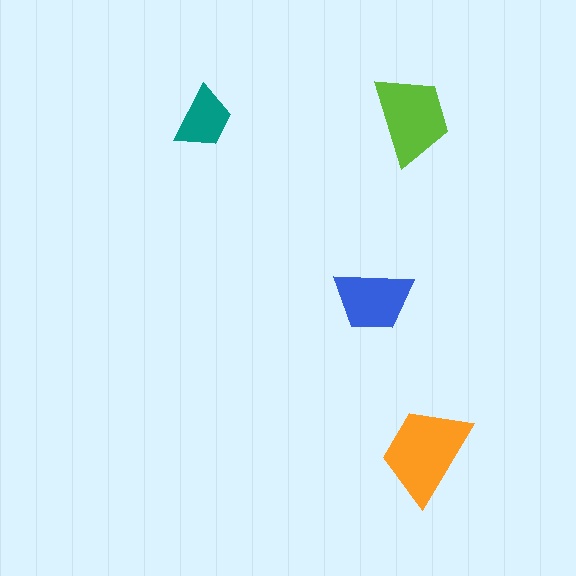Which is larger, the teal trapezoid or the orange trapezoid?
The orange one.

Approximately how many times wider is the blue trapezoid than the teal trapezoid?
About 1.5 times wider.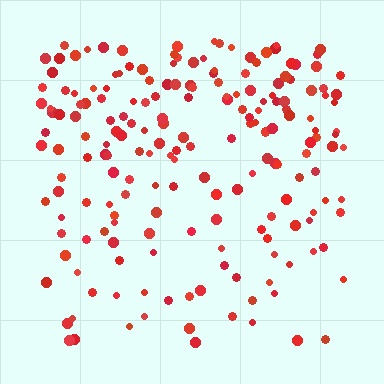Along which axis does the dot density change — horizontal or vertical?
Vertical.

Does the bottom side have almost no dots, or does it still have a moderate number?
Still a moderate number, just noticeably fewer than the top.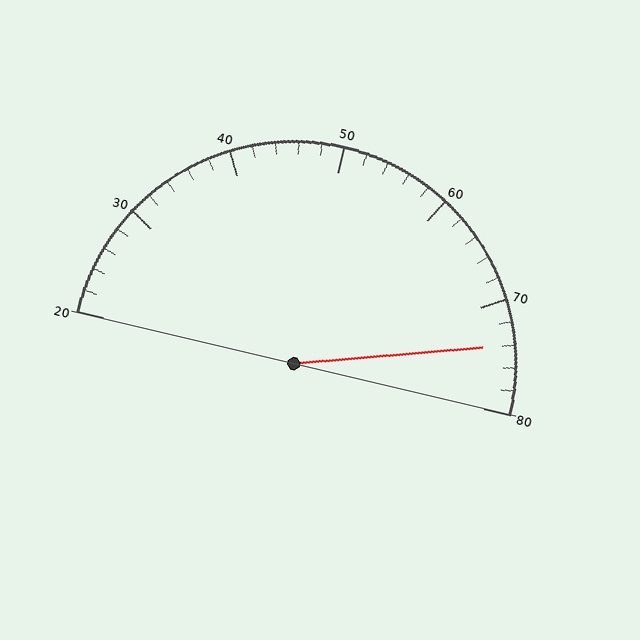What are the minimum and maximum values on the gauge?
The gauge ranges from 20 to 80.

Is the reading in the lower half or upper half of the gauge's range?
The reading is in the upper half of the range (20 to 80).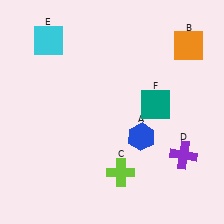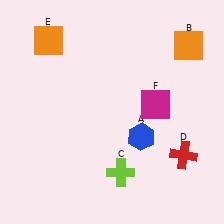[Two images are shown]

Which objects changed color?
D changed from purple to red. E changed from cyan to orange. F changed from teal to magenta.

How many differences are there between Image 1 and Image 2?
There are 3 differences between the two images.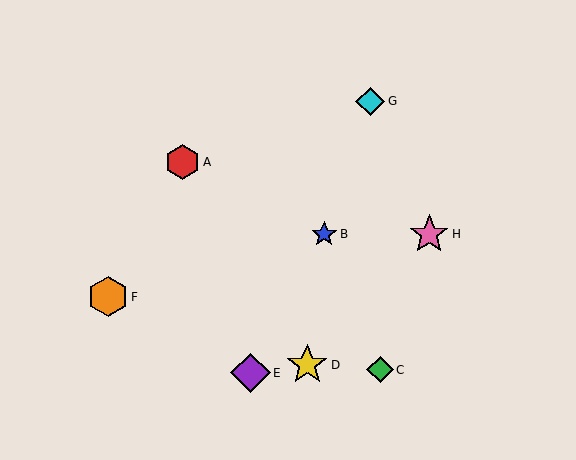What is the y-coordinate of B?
Object B is at y≈234.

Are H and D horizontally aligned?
No, H is at y≈234 and D is at y≈365.